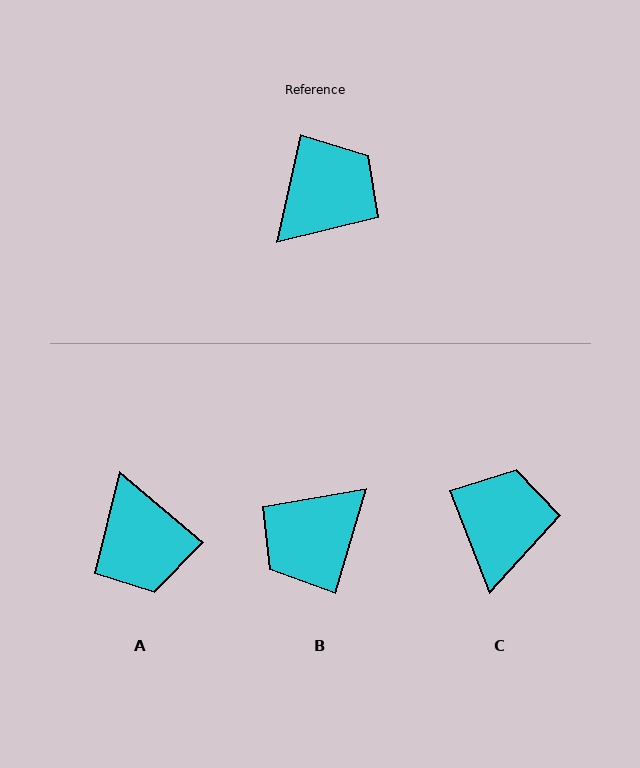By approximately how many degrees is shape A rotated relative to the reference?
Approximately 117 degrees clockwise.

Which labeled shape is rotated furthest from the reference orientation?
B, about 176 degrees away.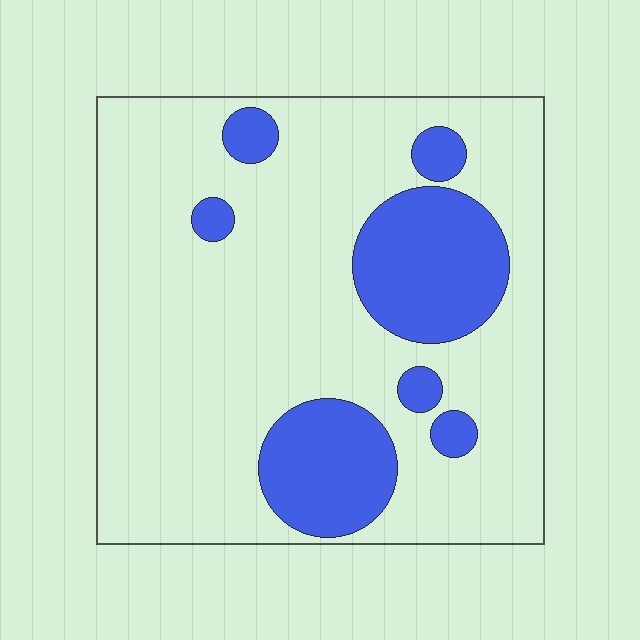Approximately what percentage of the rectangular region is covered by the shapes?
Approximately 20%.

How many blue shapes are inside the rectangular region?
7.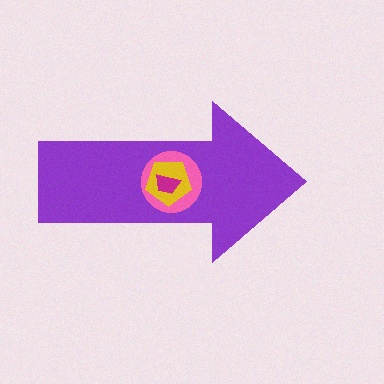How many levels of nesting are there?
4.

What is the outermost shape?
The purple arrow.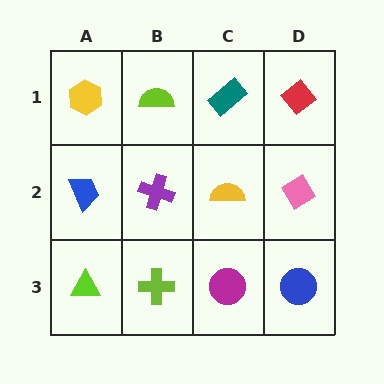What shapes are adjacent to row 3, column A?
A blue trapezoid (row 2, column A), a lime cross (row 3, column B).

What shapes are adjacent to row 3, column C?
A yellow semicircle (row 2, column C), a lime cross (row 3, column B), a blue circle (row 3, column D).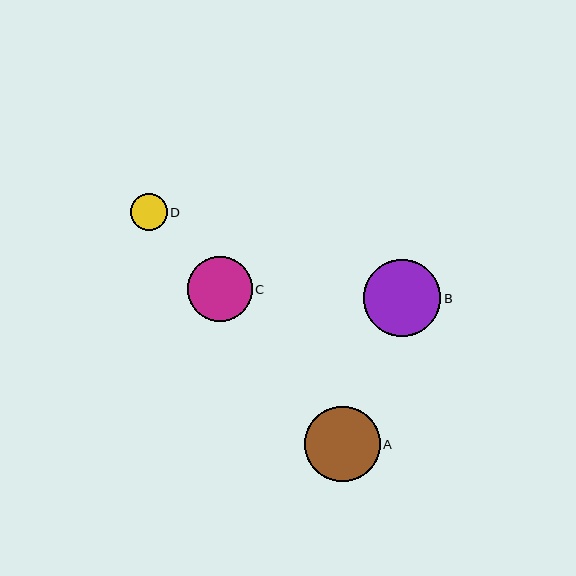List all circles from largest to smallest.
From largest to smallest: B, A, C, D.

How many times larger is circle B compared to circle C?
Circle B is approximately 1.2 times the size of circle C.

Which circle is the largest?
Circle B is the largest with a size of approximately 77 pixels.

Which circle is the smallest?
Circle D is the smallest with a size of approximately 37 pixels.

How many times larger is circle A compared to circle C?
Circle A is approximately 1.2 times the size of circle C.